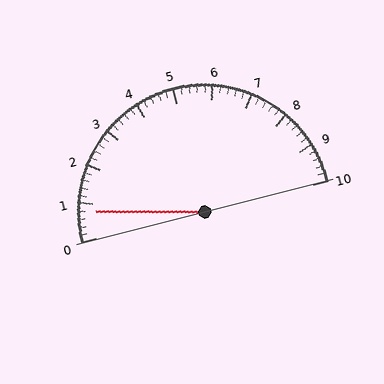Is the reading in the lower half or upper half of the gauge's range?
The reading is in the lower half of the range (0 to 10).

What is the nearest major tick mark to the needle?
The nearest major tick mark is 1.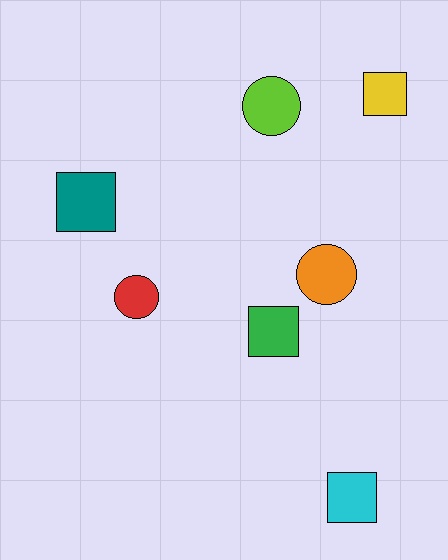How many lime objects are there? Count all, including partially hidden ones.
There is 1 lime object.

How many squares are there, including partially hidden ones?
There are 4 squares.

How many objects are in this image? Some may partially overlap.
There are 7 objects.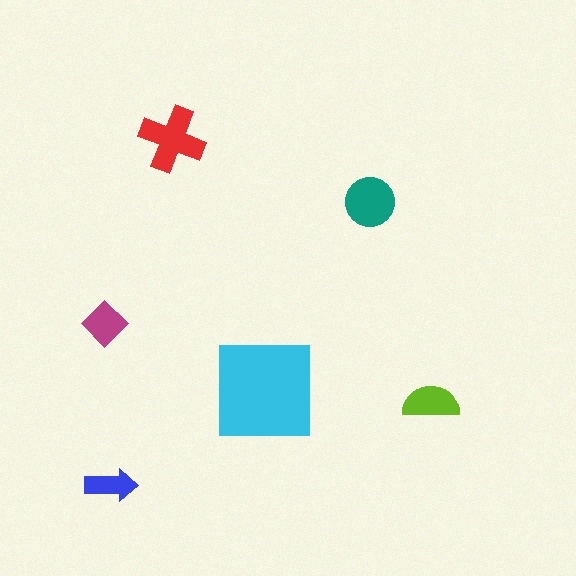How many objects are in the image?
There are 6 objects in the image.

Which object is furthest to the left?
The magenta diamond is leftmost.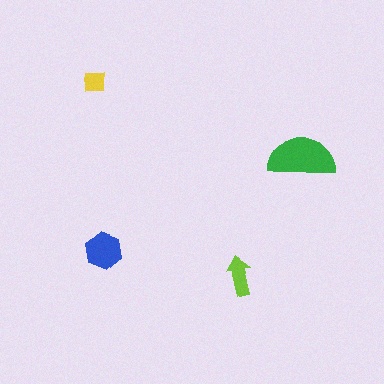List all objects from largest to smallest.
The green semicircle, the blue hexagon, the lime arrow, the yellow square.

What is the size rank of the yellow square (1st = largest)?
4th.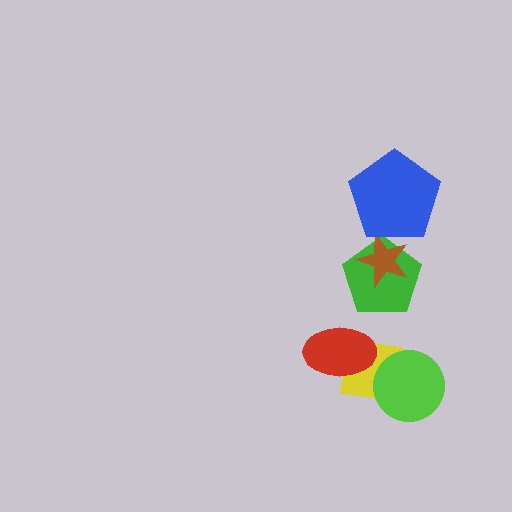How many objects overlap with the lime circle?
1 object overlaps with the lime circle.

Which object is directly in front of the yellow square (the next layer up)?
The red ellipse is directly in front of the yellow square.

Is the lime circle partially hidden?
No, no other shape covers it.